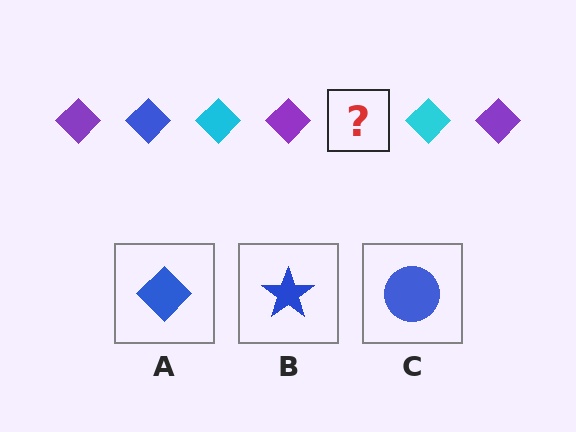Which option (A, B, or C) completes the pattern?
A.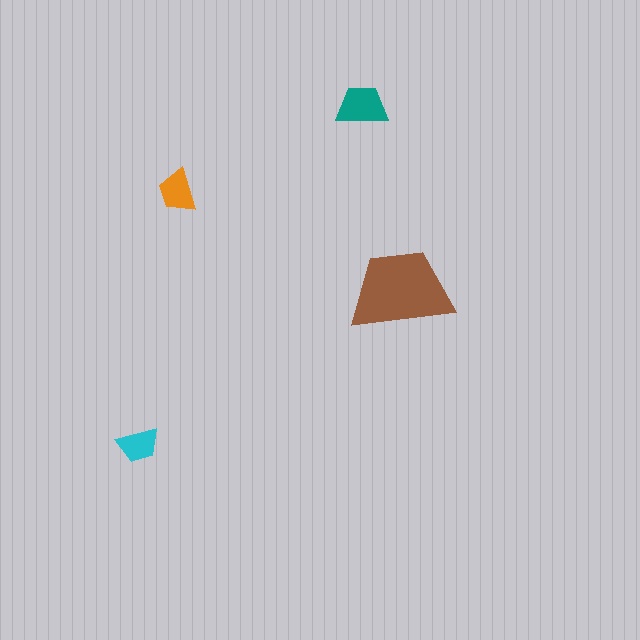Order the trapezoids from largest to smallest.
the brown one, the teal one, the orange one, the cyan one.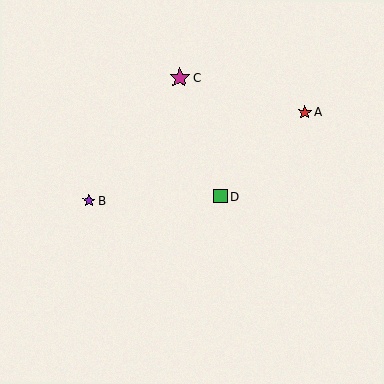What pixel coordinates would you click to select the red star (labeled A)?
Click at (305, 112) to select the red star A.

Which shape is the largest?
The magenta star (labeled C) is the largest.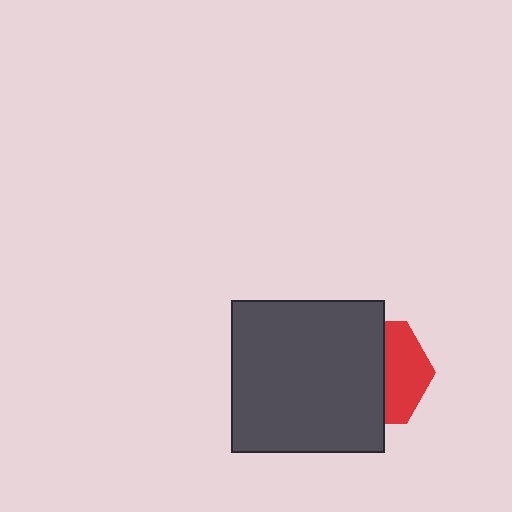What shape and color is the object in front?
The object in front is a dark gray square.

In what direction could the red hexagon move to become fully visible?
The red hexagon could move right. That would shift it out from behind the dark gray square entirely.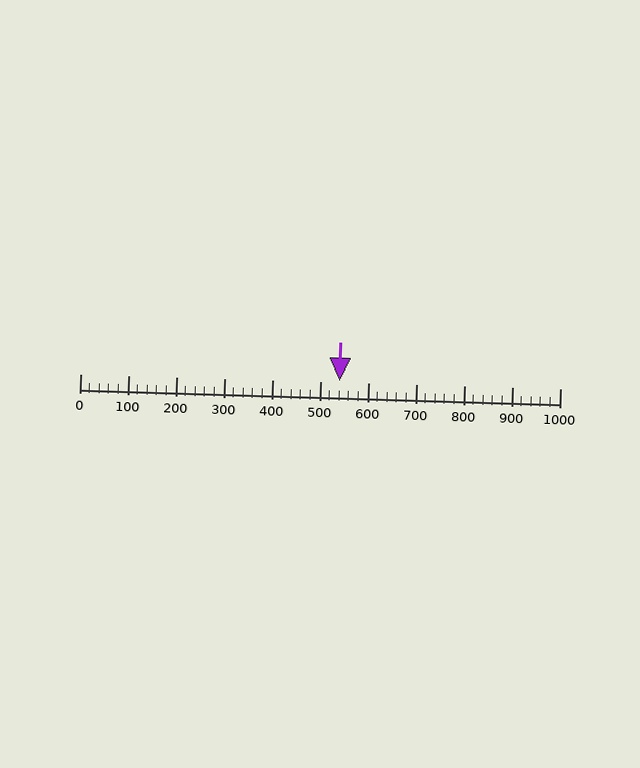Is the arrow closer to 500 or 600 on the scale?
The arrow is closer to 500.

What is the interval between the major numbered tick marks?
The major tick marks are spaced 100 units apart.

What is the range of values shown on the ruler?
The ruler shows values from 0 to 1000.